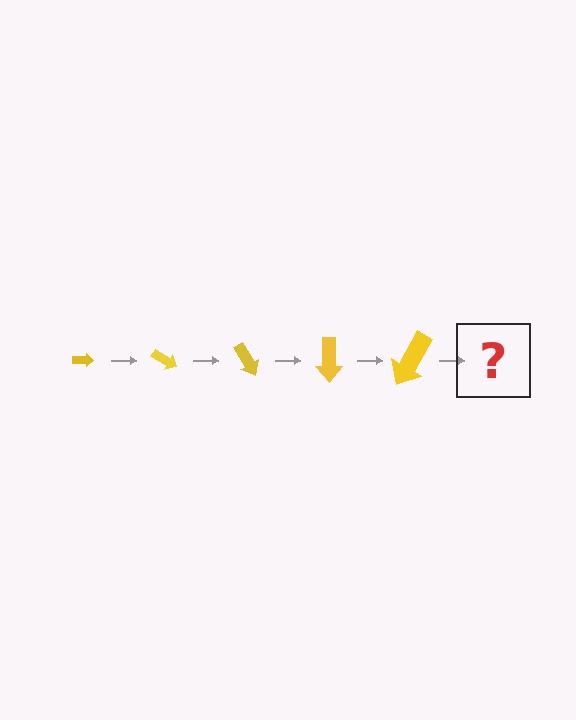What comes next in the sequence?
The next element should be an arrow, larger than the previous one and rotated 150 degrees from the start.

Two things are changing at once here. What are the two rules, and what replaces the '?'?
The two rules are that the arrow grows larger each step and it rotates 30 degrees each step. The '?' should be an arrow, larger than the previous one and rotated 150 degrees from the start.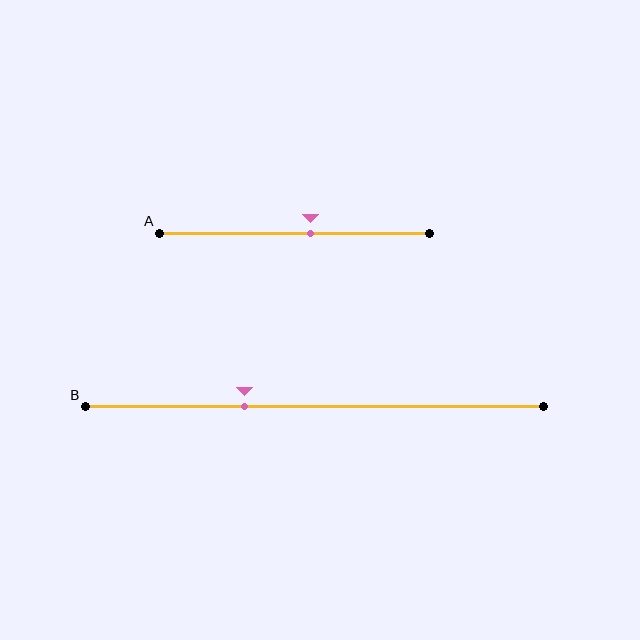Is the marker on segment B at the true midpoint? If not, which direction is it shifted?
No, the marker on segment B is shifted to the left by about 15% of the segment length.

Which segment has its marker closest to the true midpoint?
Segment A has its marker closest to the true midpoint.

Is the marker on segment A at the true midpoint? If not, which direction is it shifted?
No, the marker on segment A is shifted to the right by about 6% of the segment length.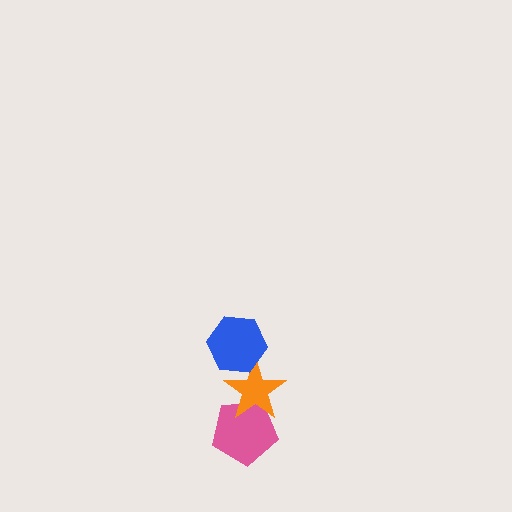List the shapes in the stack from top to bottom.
From top to bottom: the blue hexagon, the orange star, the pink pentagon.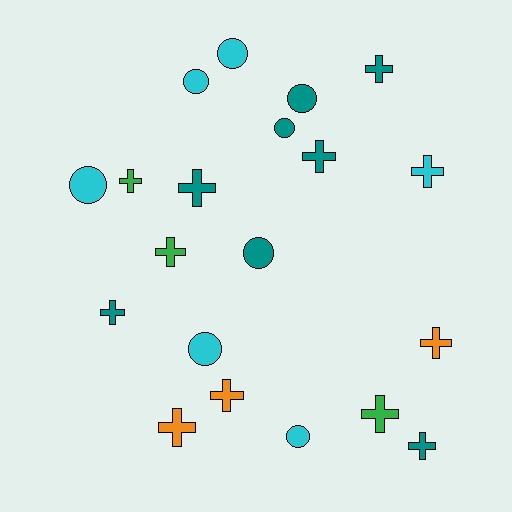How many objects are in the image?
There are 20 objects.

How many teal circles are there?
There are 3 teal circles.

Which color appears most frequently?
Teal, with 8 objects.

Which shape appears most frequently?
Cross, with 12 objects.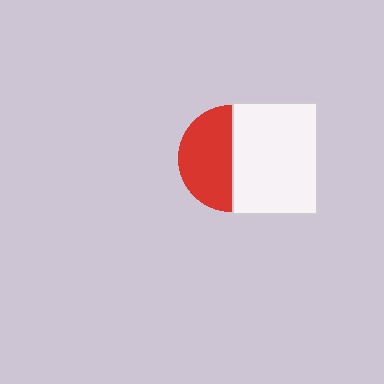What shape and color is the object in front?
The object in front is a white rectangle.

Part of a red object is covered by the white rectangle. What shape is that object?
It is a circle.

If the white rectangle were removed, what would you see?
You would see the complete red circle.